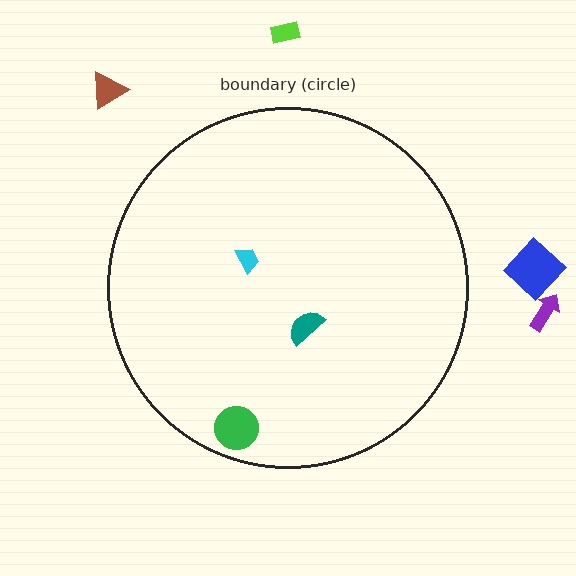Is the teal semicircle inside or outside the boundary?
Inside.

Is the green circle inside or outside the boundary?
Inside.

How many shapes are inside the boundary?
3 inside, 4 outside.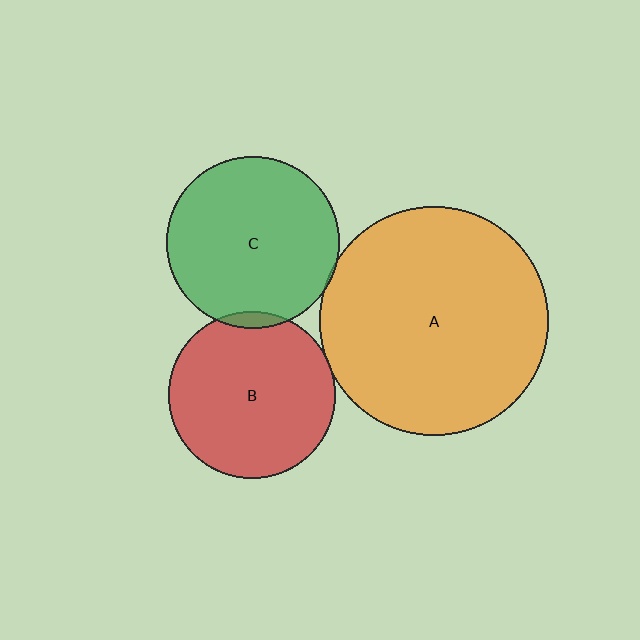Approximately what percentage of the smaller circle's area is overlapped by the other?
Approximately 5%.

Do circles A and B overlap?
Yes.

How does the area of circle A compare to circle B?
Approximately 1.9 times.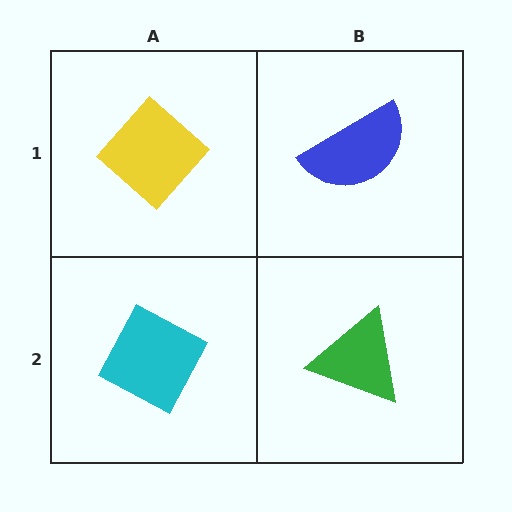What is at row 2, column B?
A green triangle.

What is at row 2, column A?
A cyan diamond.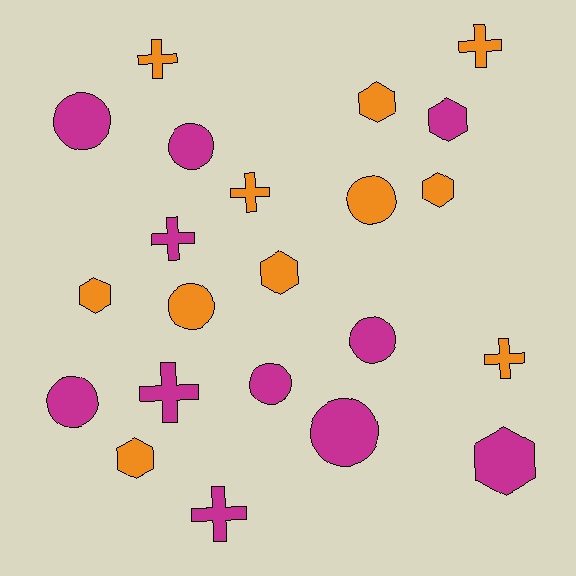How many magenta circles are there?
There are 6 magenta circles.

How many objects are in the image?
There are 22 objects.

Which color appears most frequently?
Magenta, with 11 objects.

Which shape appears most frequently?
Circle, with 8 objects.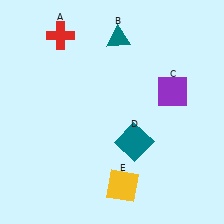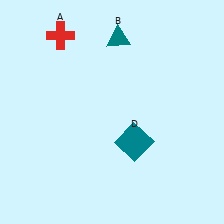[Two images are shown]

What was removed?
The purple square (C), the yellow square (E) were removed in Image 2.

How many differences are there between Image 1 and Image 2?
There are 2 differences between the two images.